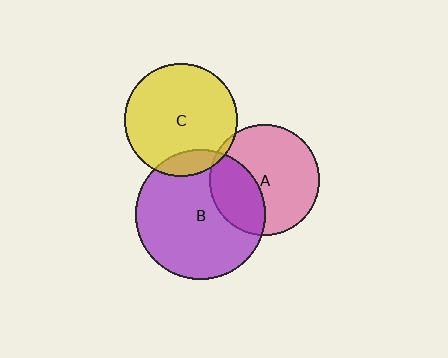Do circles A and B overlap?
Yes.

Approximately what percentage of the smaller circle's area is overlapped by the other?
Approximately 35%.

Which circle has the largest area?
Circle B (purple).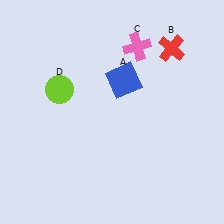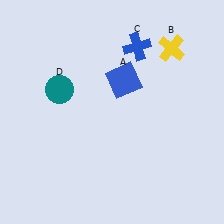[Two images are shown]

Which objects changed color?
B changed from red to yellow. C changed from pink to blue. D changed from lime to teal.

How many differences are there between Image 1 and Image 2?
There are 3 differences between the two images.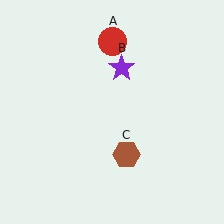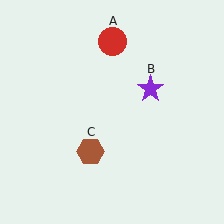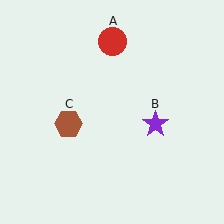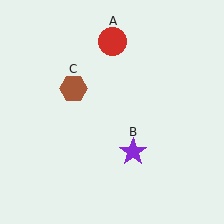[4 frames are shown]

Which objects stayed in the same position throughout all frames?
Red circle (object A) remained stationary.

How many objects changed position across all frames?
2 objects changed position: purple star (object B), brown hexagon (object C).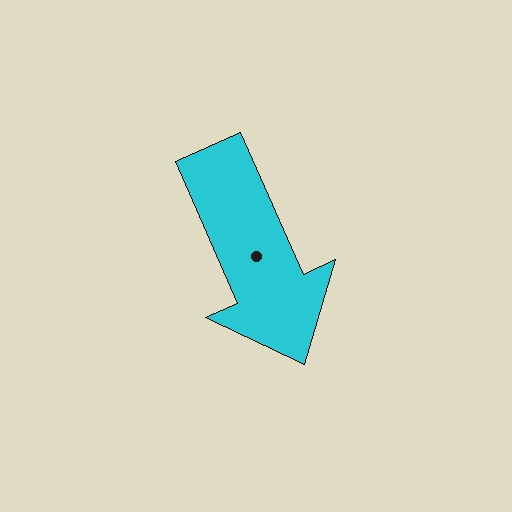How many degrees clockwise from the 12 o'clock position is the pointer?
Approximately 156 degrees.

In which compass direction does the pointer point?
Southeast.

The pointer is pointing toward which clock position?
Roughly 5 o'clock.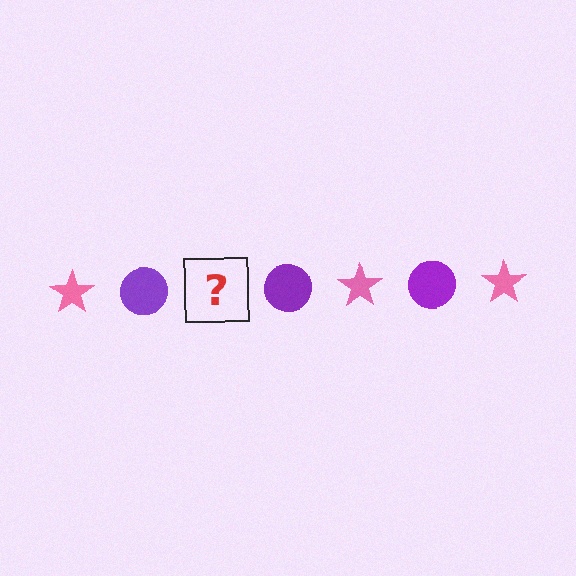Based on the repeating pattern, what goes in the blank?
The blank should be a pink star.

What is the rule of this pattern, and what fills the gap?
The rule is that the pattern alternates between pink star and purple circle. The gap should be filled with a pink star.